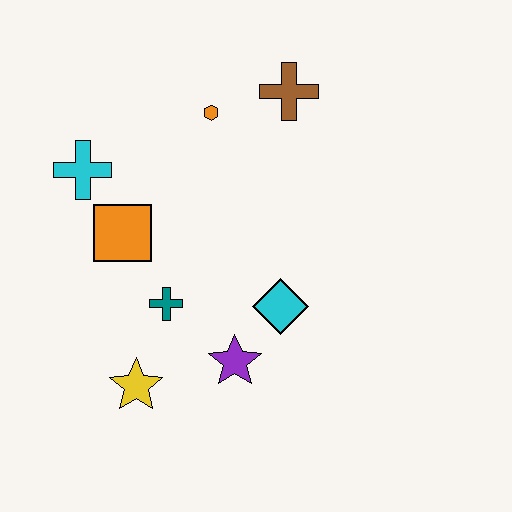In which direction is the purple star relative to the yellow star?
The purple star is to the right of the yellow star.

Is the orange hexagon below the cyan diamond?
No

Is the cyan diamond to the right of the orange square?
Yes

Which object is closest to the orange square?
The cyan cross is closest to the orange square.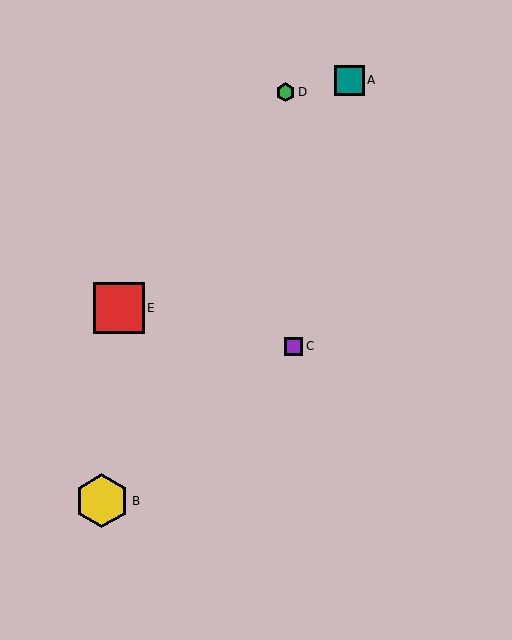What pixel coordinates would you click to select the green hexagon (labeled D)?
Click at (285, 92) to select the green hexagon D.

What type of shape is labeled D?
Shape D is a green hexagon.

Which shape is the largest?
The yellow hexagon (labeled B) is the largest.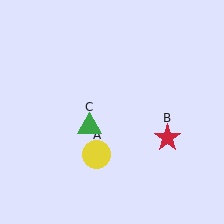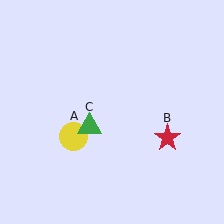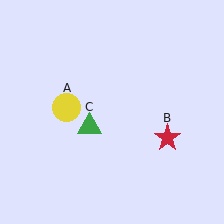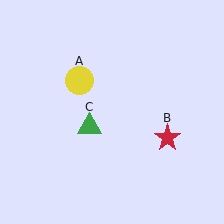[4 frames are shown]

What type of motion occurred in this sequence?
The yellow circle (object A) rotated clockwise around the center of the scene.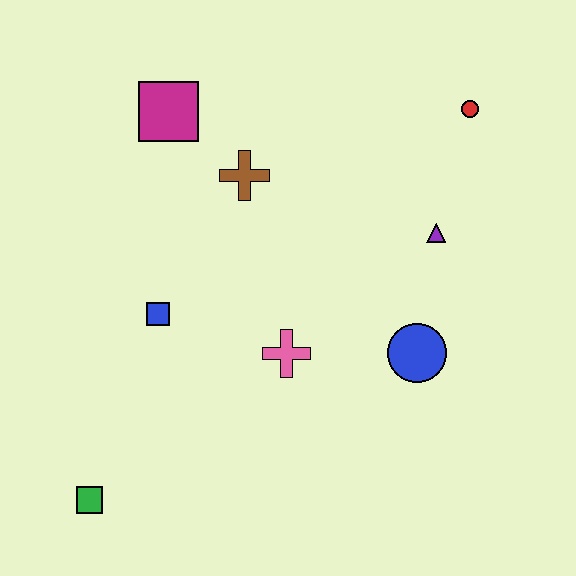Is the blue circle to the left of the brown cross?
No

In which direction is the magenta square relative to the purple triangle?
The magenta square is to the left of the purple triangle.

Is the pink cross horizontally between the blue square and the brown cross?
No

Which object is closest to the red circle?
The purple triangle is closest to the red circle.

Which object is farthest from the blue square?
The red circle is farthest from the blue square.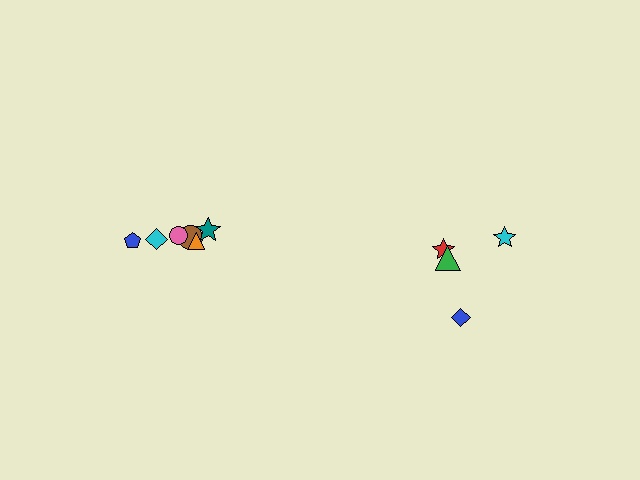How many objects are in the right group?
There are 4 objects.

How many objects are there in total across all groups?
There are 10 objects.